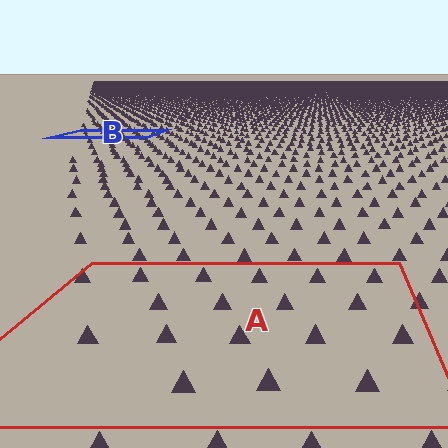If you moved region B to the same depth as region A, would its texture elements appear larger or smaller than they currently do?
They would appear larger. At a closer depth, the same texture elements are projected at a bigger on-screen size.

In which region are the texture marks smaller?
The texture marks are smaller in region B, because it is farther away.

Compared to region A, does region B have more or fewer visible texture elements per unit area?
Region B has more texture elements per unit area — they are packed more densely because it is farther away.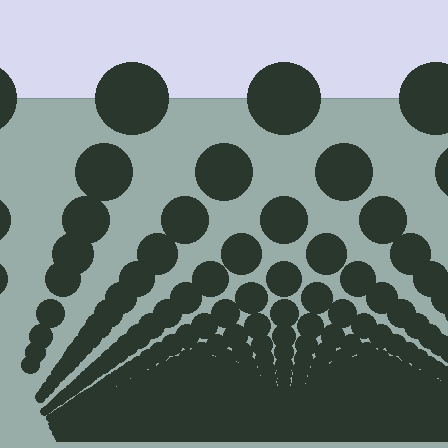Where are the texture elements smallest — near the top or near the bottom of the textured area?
Near the bottom.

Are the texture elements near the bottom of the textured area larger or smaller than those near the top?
Smaller. The gradient is inverted — elements near the bottom are smaller and denser.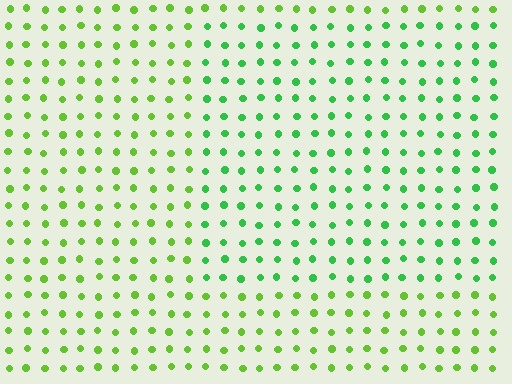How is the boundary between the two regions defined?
The boundary is defined purely by a slight shift in hue (about 31 degrees). Spacing, size, and orientation are identical on both sides.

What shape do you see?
I see a rectangle.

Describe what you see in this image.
The image is filled with small lime elements in a uniform arrangement. A rectangle-shaped region is visible where the elements are tinted to a slightly different hue, forming a subtle color boundary.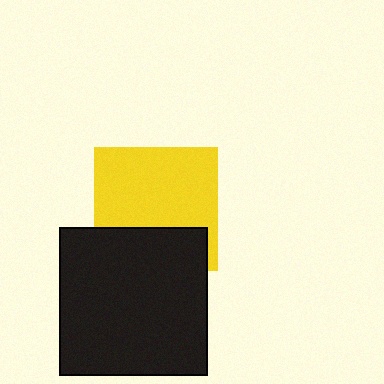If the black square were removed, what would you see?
You would see the complete yellow square.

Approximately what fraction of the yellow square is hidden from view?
Roughly 33% of the yellow square is hidden behind the black square.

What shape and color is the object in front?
The object in front is a black square.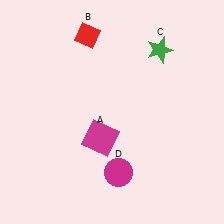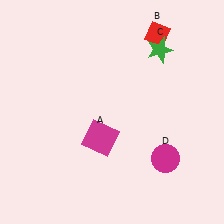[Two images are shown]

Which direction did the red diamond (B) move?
The red diamond (B) moved right.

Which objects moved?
The objects that moved are: the red diamond (B), the magenta circle (D).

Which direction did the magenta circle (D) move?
The magenta circle (D) moved right.